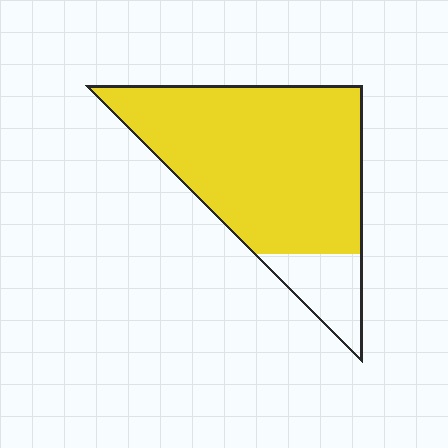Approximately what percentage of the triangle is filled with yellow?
Approximately 85%.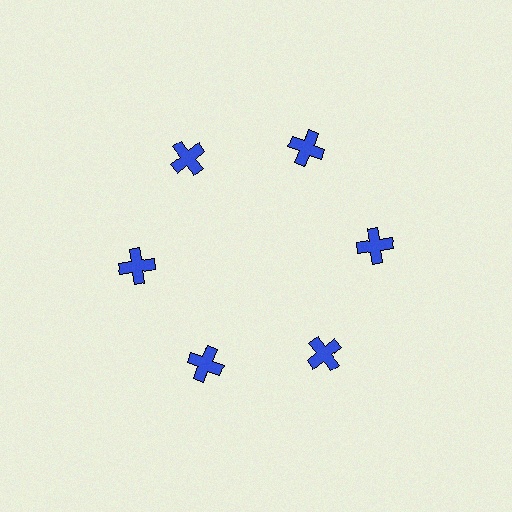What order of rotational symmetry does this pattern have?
This pattern has 6-fold rotational symmetry.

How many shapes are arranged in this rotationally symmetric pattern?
There are 6 shapes, arranged in 6 groups of 1.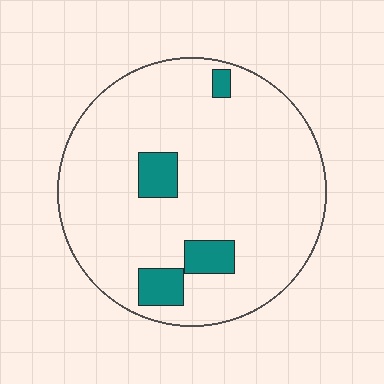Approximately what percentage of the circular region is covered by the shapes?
Approximately 10%.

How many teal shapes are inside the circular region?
4.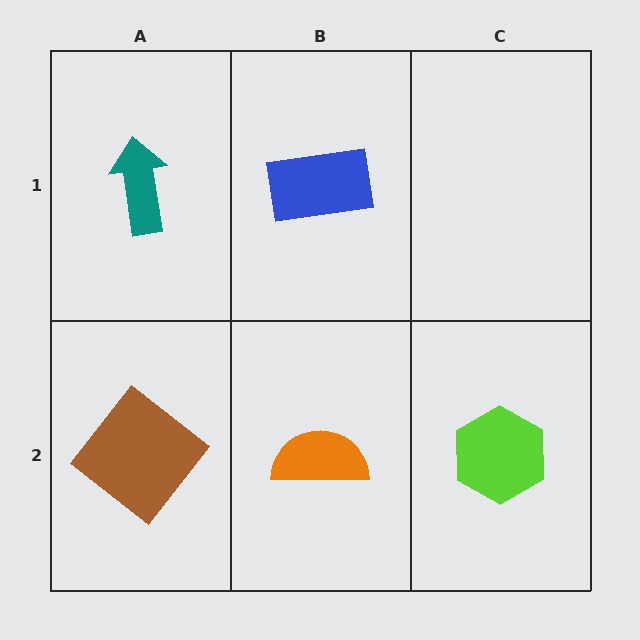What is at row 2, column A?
A brown diamond.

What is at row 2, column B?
An orange semicircle.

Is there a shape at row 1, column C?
No, that cell is empty.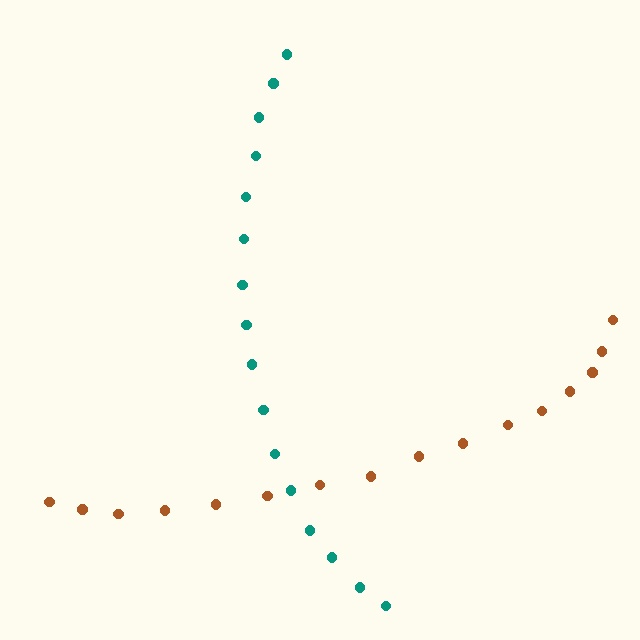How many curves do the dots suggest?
There are 2 distinct paths.